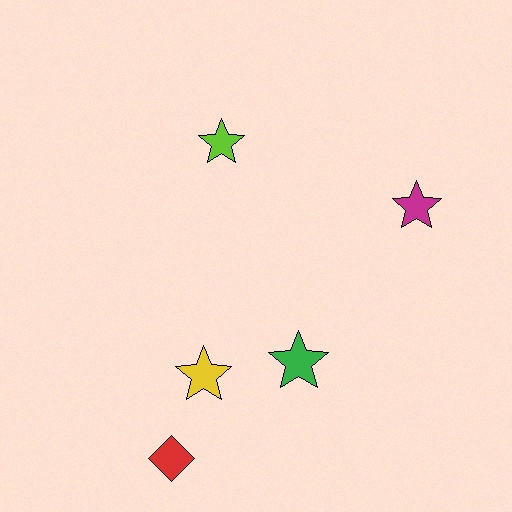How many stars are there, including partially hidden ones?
There are 4 stars.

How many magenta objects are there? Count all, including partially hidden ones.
There is 1 magenta object.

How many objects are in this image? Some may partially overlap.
There are 5 objects.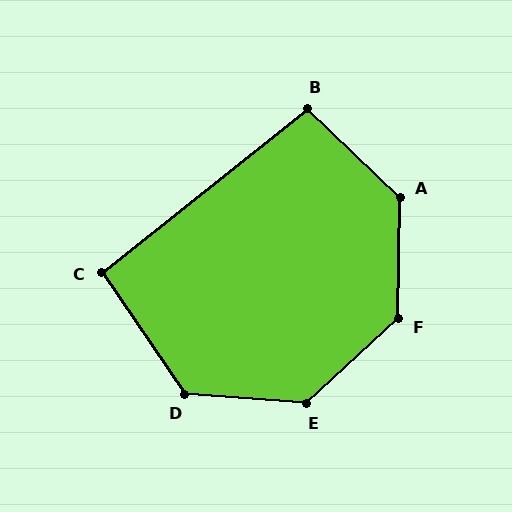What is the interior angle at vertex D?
Approximately 129 degrees (obtuse).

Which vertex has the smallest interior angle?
C, at approximately 94 degrees.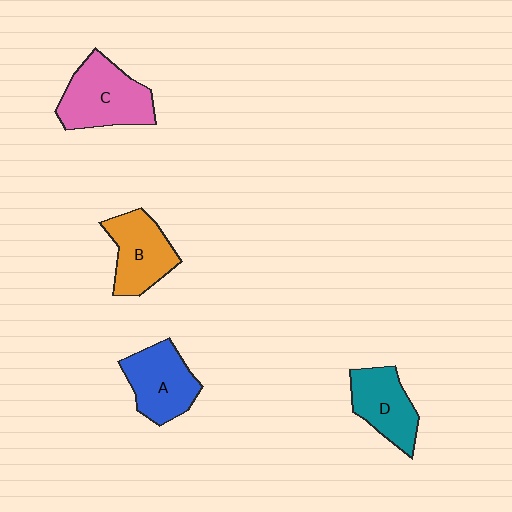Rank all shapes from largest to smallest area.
From largest to smallest: C (pink), A (blue), B (orange), D (teal).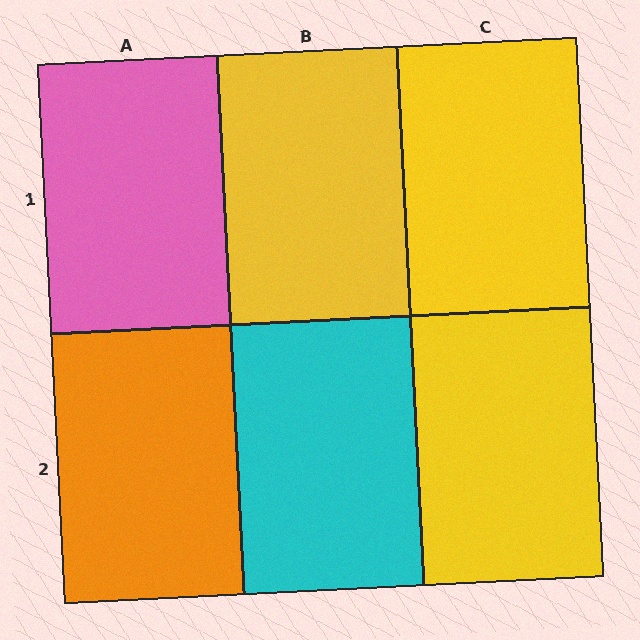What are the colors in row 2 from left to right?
Orange, cyan, yellow.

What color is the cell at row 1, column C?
Yellow.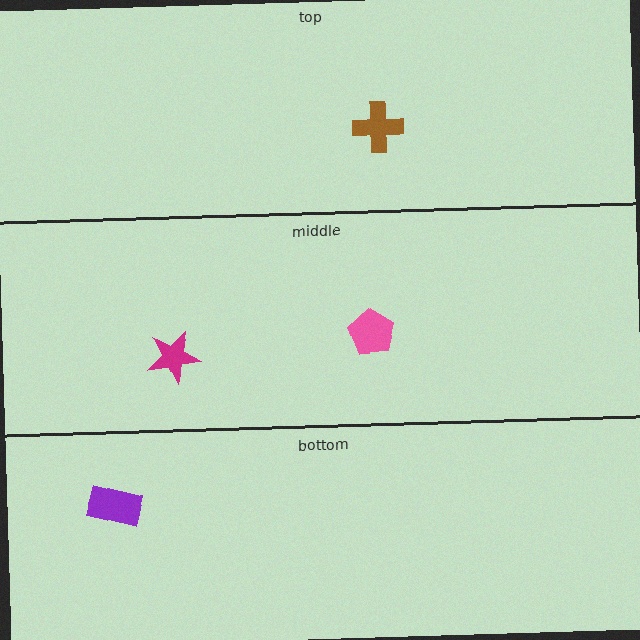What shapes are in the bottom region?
The purple rectangle.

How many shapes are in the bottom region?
1.